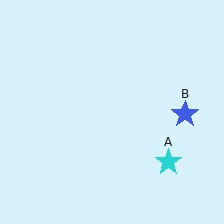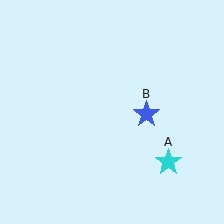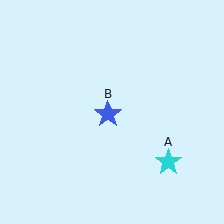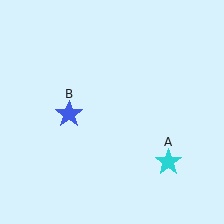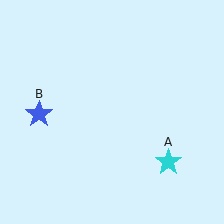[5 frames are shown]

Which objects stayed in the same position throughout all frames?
Cyan star (object A) remained stationary.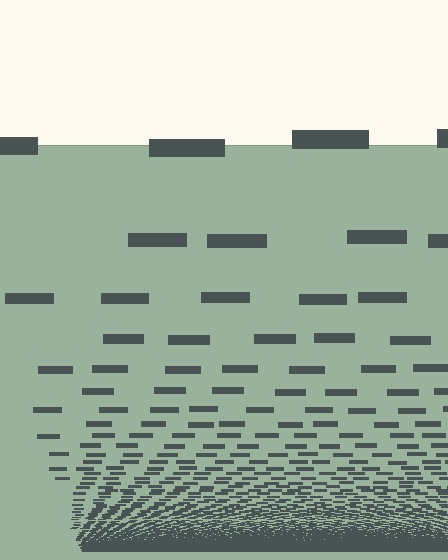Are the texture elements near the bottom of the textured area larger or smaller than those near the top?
Smaller. The gradient is inverted — elements near the bottom are smaller and denser.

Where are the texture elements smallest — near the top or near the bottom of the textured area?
Near the bottom.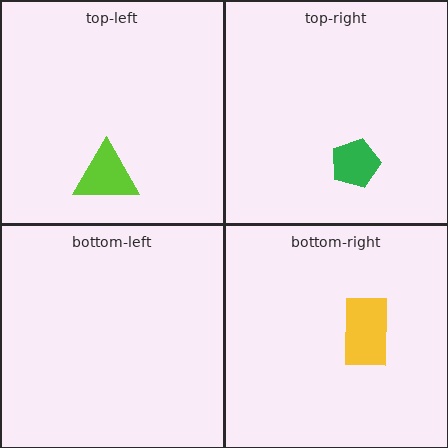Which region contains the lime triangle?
The top-left region.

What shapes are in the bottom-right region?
The yellow rectangle.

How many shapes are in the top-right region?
1.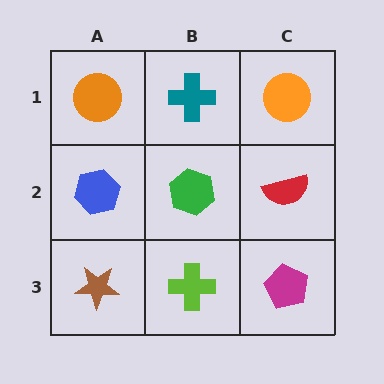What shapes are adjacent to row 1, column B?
A green hexagon (row 2, column B), an orange circle (row 1, column A), an orange circle (row 1, column C).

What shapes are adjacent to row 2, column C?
An orange circle (row 1, column C), a magenta pentagon (row 3, column C), a green hexagon (row 2, column B).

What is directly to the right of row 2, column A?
A green hexagon.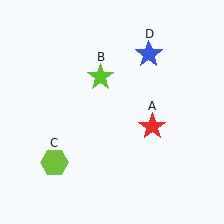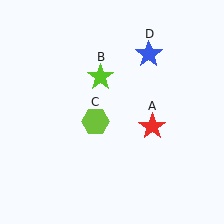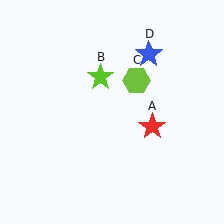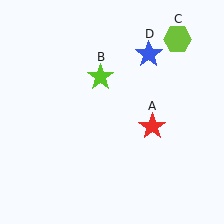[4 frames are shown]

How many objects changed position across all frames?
1 object changed position: lime hexagon (object C).